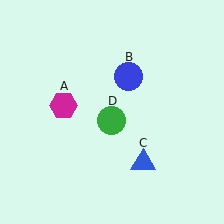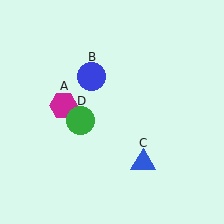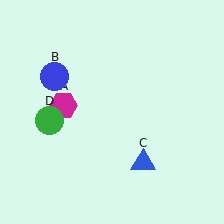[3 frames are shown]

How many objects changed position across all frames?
2 objects changed position: blue circle (object B), green circle (object D).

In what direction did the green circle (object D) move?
The green circle (object D) moved left.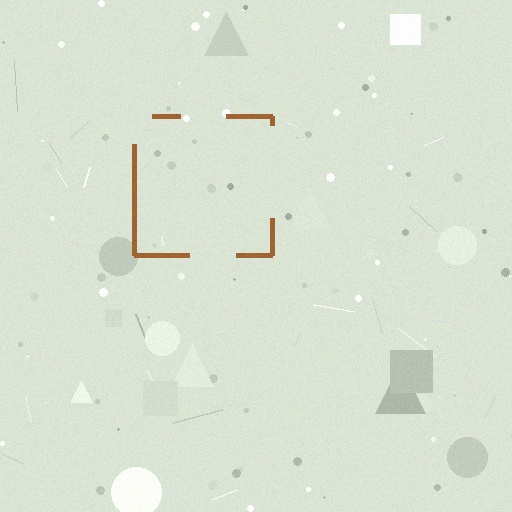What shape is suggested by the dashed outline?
The dashed outline suggests a square.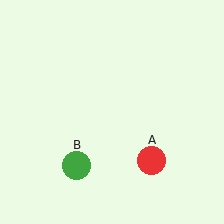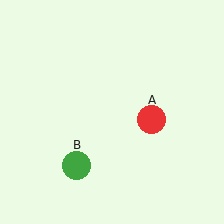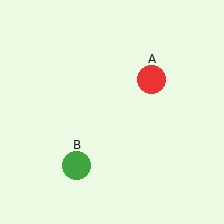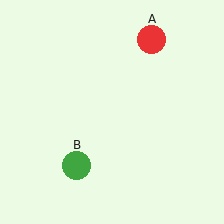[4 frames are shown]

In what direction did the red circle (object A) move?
The red circle (object A) moved up.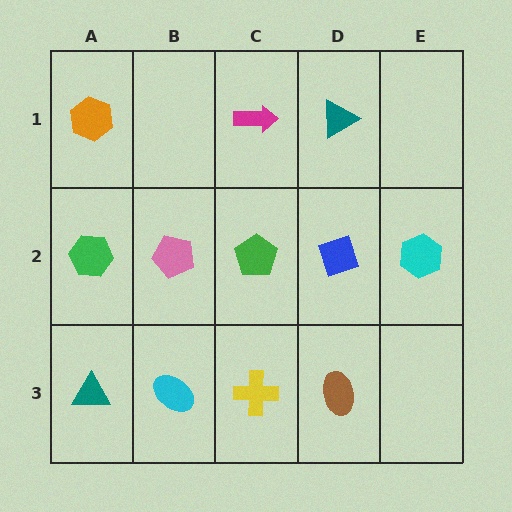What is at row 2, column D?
A blue diamond.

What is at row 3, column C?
A yellow cross.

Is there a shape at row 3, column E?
No, that cell is empty.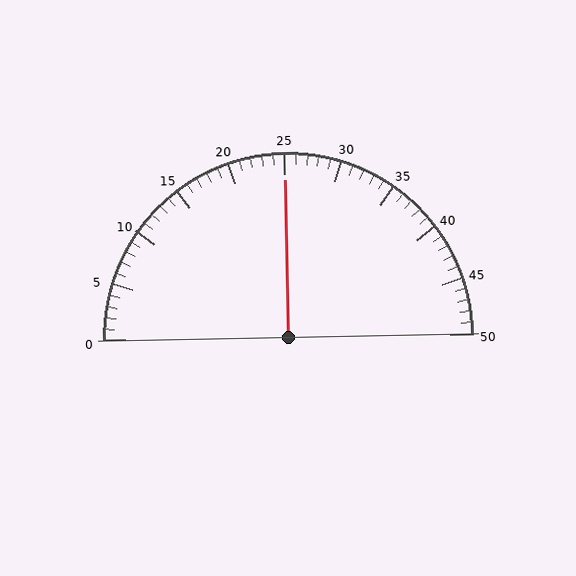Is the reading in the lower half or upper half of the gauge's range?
The reading is in the upper half of the range (0 to 50).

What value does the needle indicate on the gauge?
The needle indicates approximately 25.